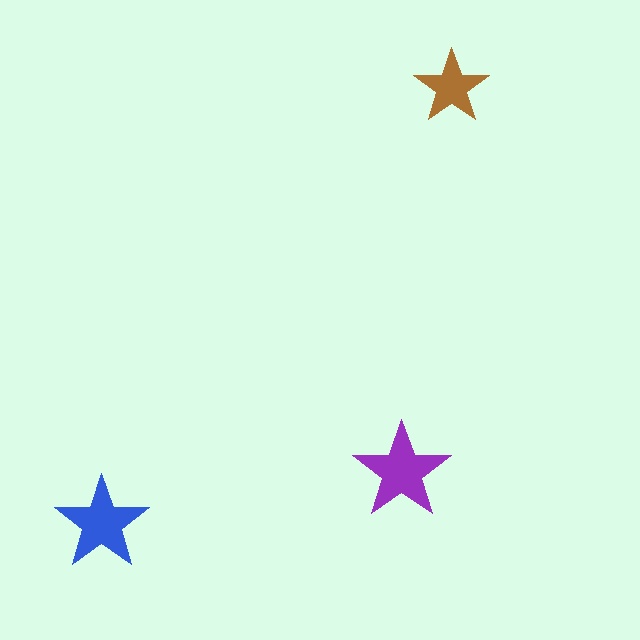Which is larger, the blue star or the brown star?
The blue one.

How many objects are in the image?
There are 3 objects in the image.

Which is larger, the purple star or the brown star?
The purple one.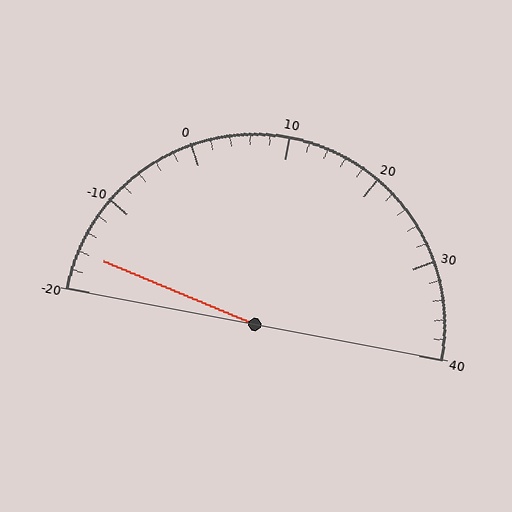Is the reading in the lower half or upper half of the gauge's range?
The reading is in the lower half of the range (-20 to 40).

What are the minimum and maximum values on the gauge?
The gauge ranges from -20 to 40.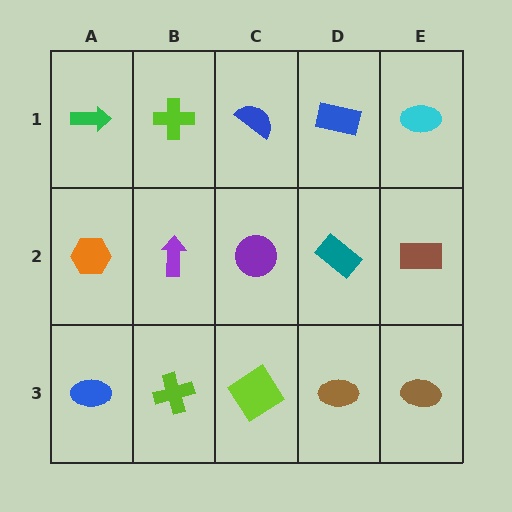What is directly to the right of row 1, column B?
A blue semicircle.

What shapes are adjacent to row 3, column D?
A teal rectangle (row 2, column D), a lime diamond (row 3, column C), a brown ellipse (row 3, column E).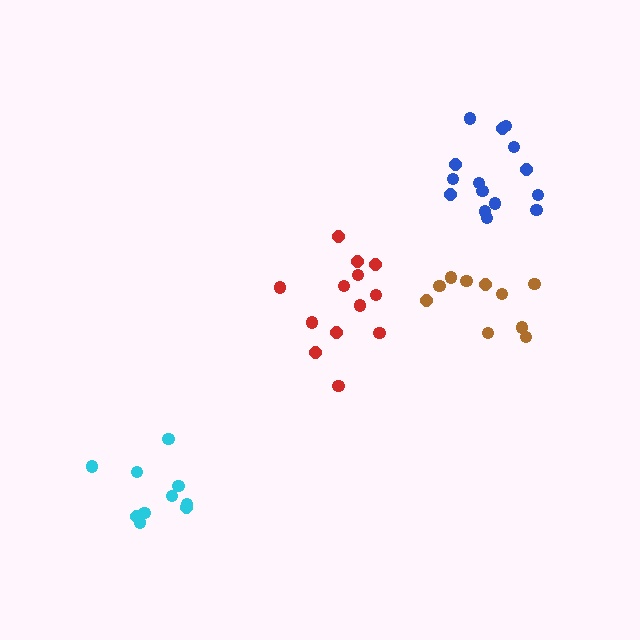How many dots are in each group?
Group 1: 10 dots, Group 2: 13 dots, Group 3: 10 dots, Group 4: 15 dots (48 total).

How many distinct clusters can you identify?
There are 4 distinct clusters.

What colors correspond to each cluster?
The clusters are colored: cyan, red, brown, blue.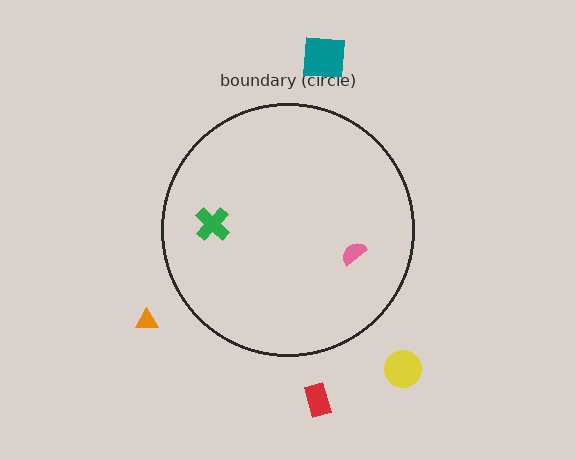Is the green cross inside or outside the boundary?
Inside.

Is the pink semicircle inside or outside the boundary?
Inside.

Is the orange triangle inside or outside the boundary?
Outside.